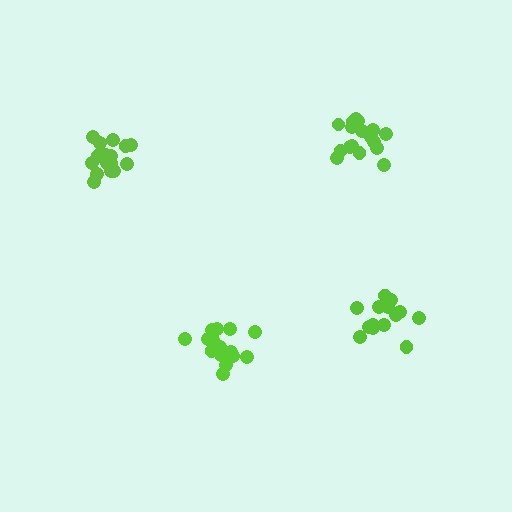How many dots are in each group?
Group 1: 17 dots, Group 2: 16 dots, Group 3: 14 dots, Group 4: 17 dots (64 total).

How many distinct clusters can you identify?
There are 4 distinct clusters.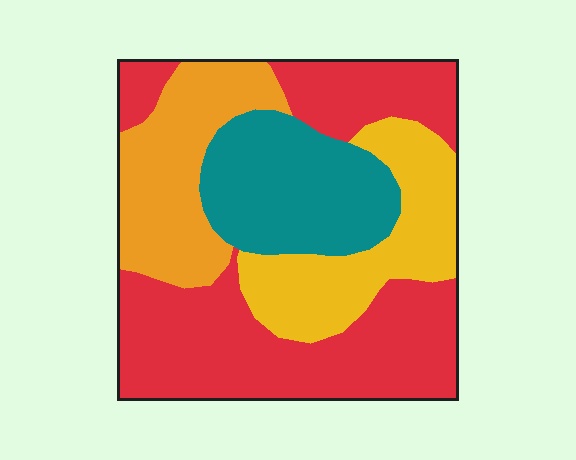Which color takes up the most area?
Red, at roughly 45%.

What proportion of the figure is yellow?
Yellow covers 19% of the figure.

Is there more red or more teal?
Red.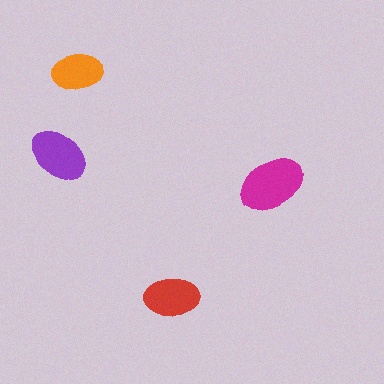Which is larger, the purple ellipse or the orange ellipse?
The purple one.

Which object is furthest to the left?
The purple ellipse is leftmost.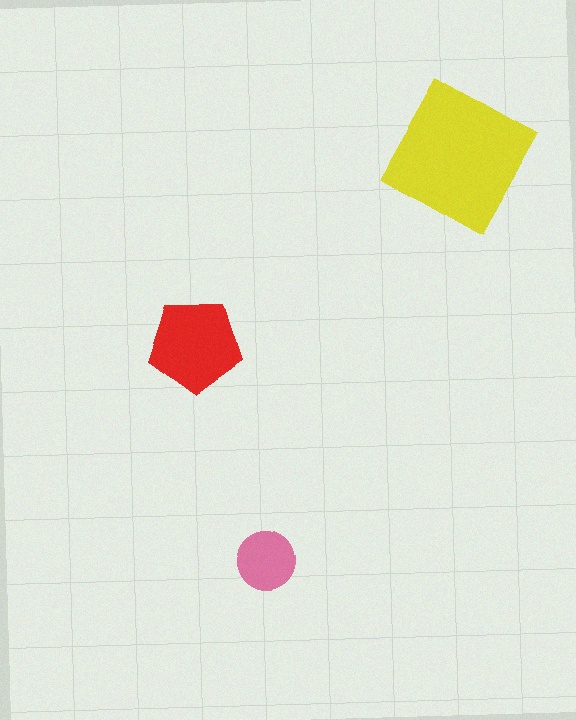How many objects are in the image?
There are 3 objects in the image.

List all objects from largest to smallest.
The yellow square, the red pentagon, the pink circle.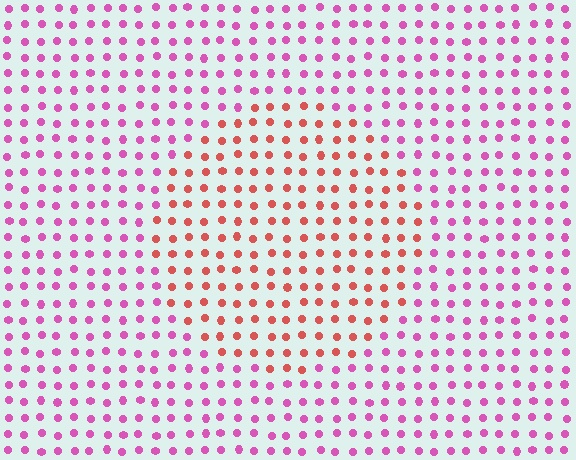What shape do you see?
I see a circle.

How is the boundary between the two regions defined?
The boundary is defined purely by a slight shift in hue (about 45 degrees). Spacing, size, and orientation are identical on both sides.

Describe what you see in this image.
The image is filled with small pink elements in a uniform arrangement. A circle-shaped region is visible where the elements are tinted to a slightly different hue, forming a subtle color boundary.